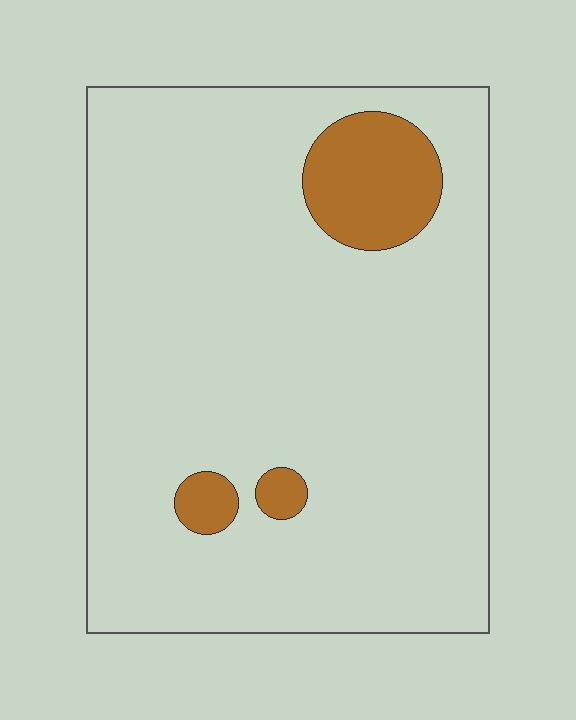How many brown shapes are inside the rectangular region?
3.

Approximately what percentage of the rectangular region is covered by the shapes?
Approximately 10%.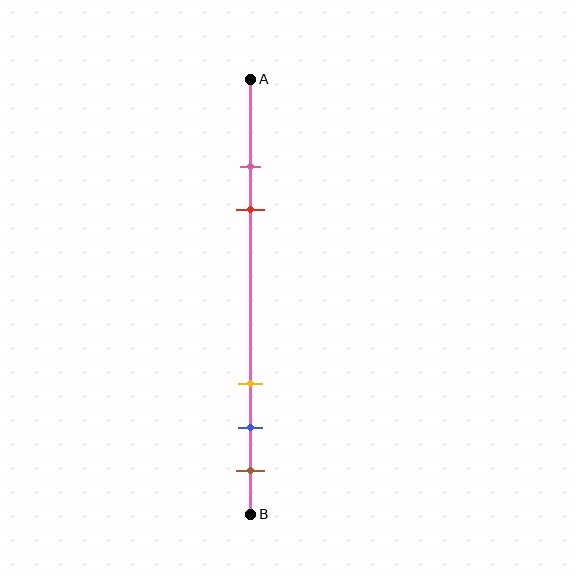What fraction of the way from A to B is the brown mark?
The brown mark is approximately 90% (0.9) of the way from A to B.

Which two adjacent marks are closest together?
The pink and red marks are the closest adjacent pair.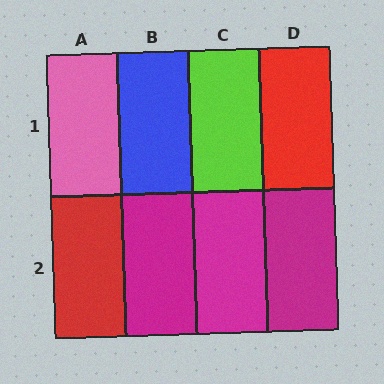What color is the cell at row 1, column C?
Lime.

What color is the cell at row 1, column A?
Pink.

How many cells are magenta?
3 cells are magenta.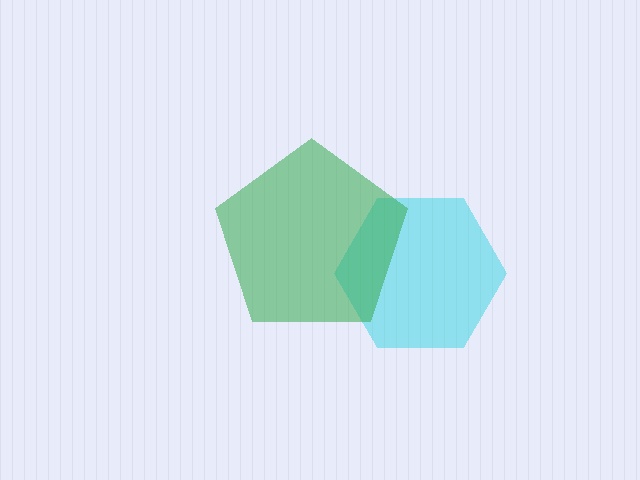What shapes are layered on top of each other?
The layered shapes are: a cyan hexagon, a green pentagon.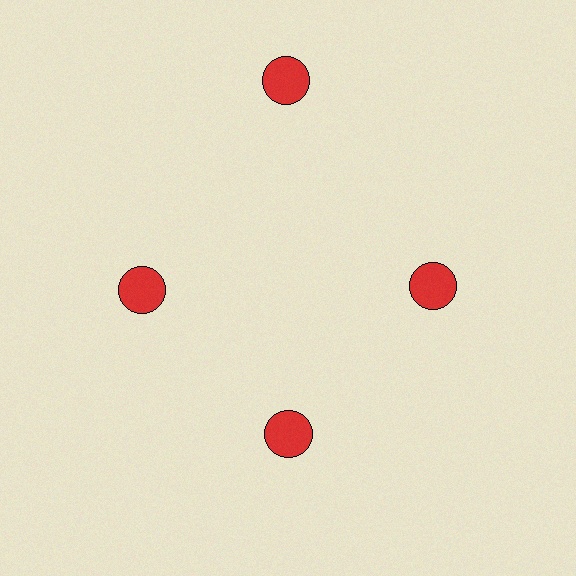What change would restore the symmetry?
The symmetry would be restored by moving it inward, back onto the ring so that all 4 circles sit at equal angles and equal distance from the center.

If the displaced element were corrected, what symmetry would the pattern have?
It would have 4-fold rotational symmetry — the pattern would map onto itself every 90 degrees.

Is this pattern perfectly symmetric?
No. The 4 red circles are arranged in a ring, but one element near the 12 o'clock position is pushed outward from the center, breaking the 4-fold rotational symmetry.